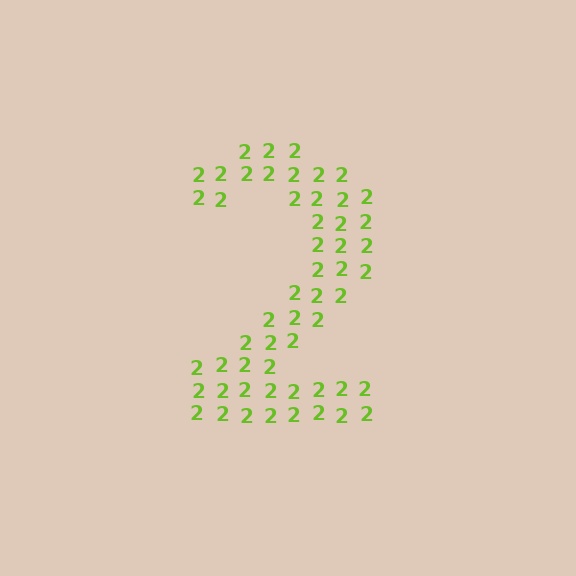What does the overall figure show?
The overall figure shows the digit 2.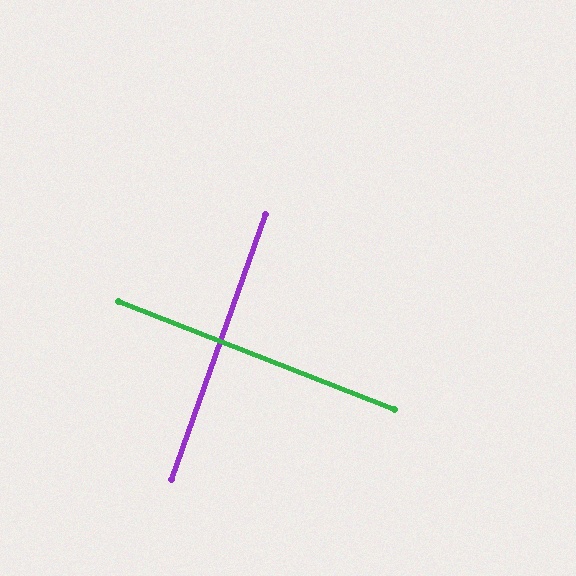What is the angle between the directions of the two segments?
Approximately 88 degrees.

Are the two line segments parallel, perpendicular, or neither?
Perpendicular — they meet at approximately 88°.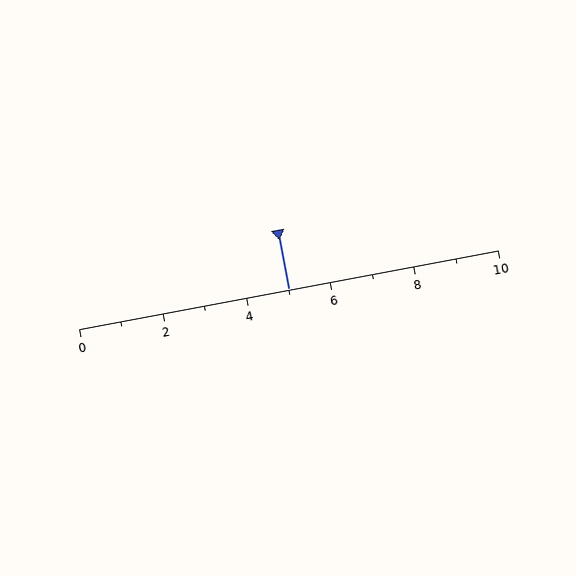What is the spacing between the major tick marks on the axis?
The major ticks are spaced 2 apart.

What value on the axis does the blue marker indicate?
The marker indicates approximately 5.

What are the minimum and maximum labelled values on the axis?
The axis runs from 0 to 10.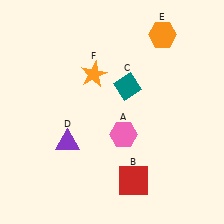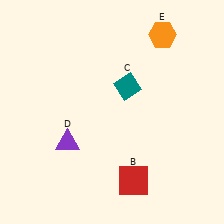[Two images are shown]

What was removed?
The orange star (F), the pink hexagon (A) were removed in Image 2.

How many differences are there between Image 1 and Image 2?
There are 2 differences between the two images.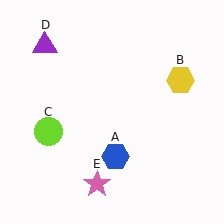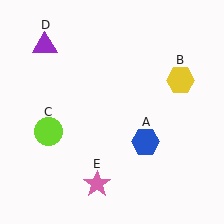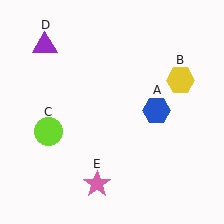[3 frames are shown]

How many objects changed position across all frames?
1 object changed position: blue hexagon (object A).